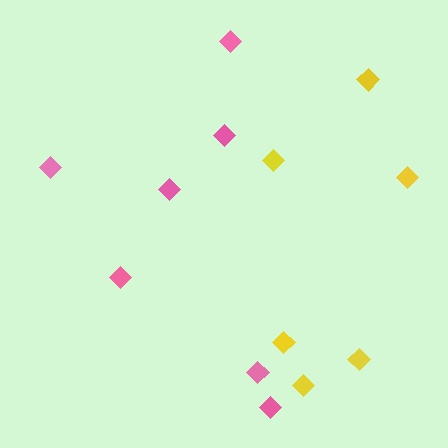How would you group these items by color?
There are 2 groups: one group of yellow diamonds (6) and one group of pink diamonds (7).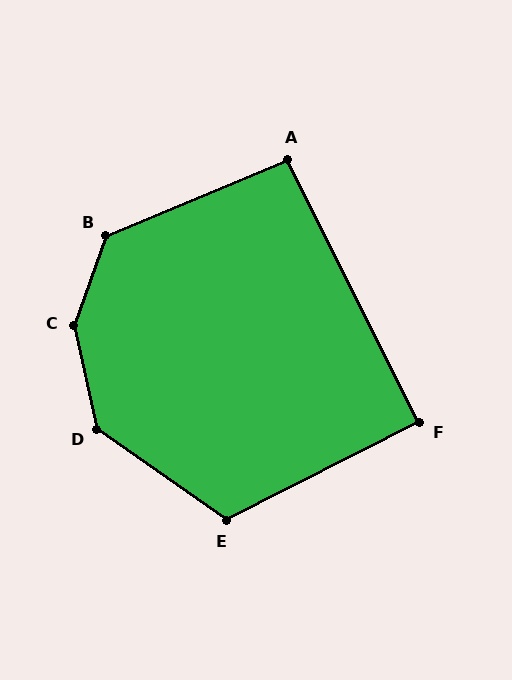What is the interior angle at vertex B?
Approximately 132 degrees (obtuse).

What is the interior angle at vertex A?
Approximately 94 degrees (approximately right).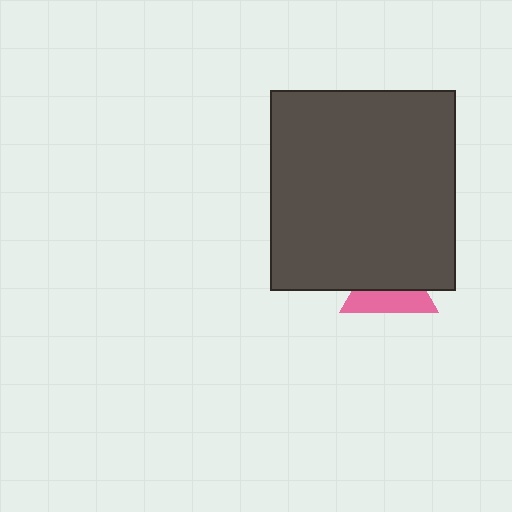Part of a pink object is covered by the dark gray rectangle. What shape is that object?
It is a triangle.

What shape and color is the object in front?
The object in front is a dark gray rectangle.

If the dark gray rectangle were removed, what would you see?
You would see the complete pink triangle.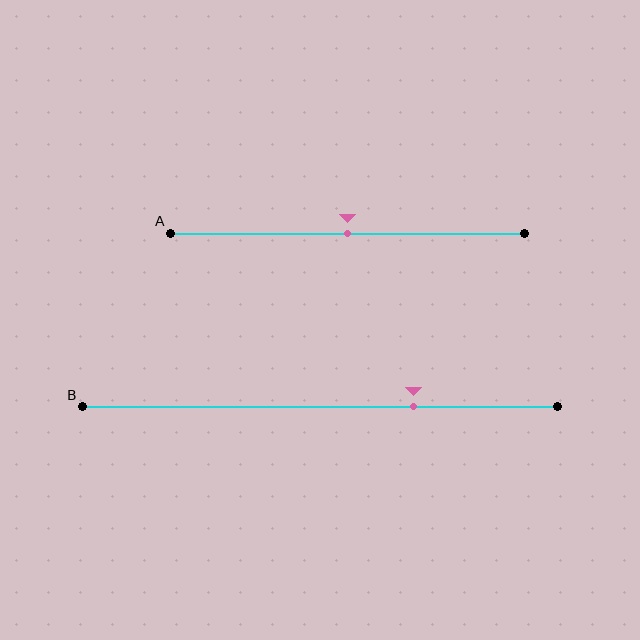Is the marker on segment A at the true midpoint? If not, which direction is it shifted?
Yes, the marker on segment A is at the true midpoint.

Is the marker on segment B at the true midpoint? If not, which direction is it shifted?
No, the marker on segment B is shifted to the right by about 20% of the segment length.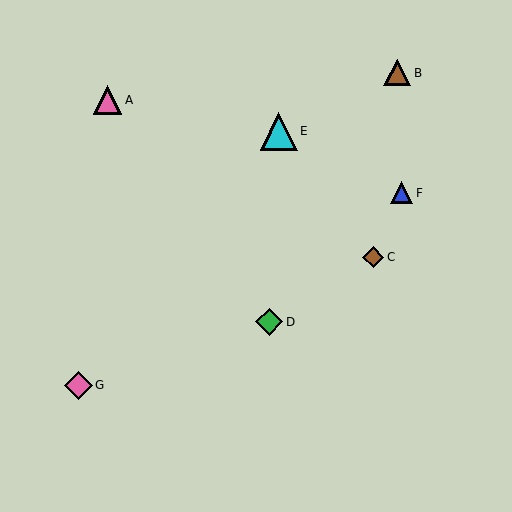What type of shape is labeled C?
Shape C is a brown diamond.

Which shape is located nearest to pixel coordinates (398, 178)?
The blue triangle (labeled F) at (402, 193) is nearest to that location.